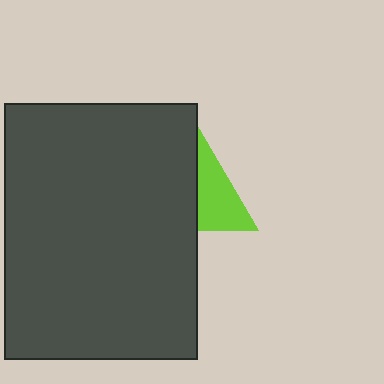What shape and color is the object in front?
The object in front is a dark gray rectangle.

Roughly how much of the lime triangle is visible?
About half of it is visible (roughly 49%).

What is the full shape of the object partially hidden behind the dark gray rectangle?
The partially hidden object is a lime triangle.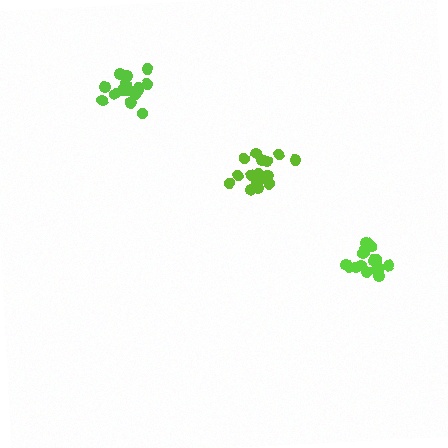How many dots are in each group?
Group 1: 16 dots, Group 2: 17 dots, Group 3: 16 dots (49 total).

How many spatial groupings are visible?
There are 3 spatial groupings.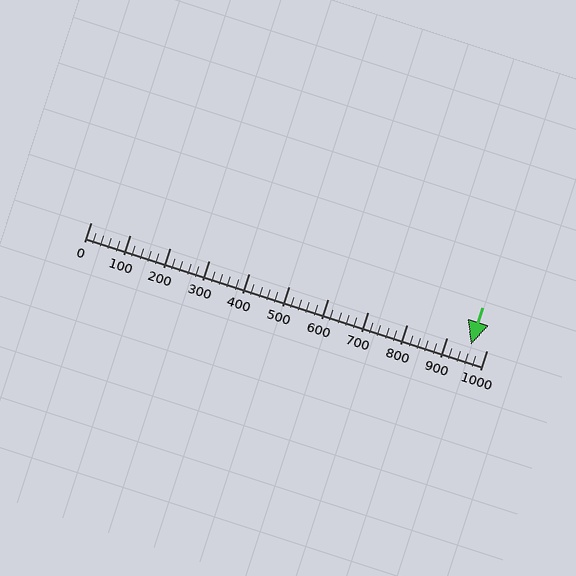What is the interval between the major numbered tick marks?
The major tick marks are spaced 100 units apart.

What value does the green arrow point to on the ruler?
The green arrow points to approximately 962.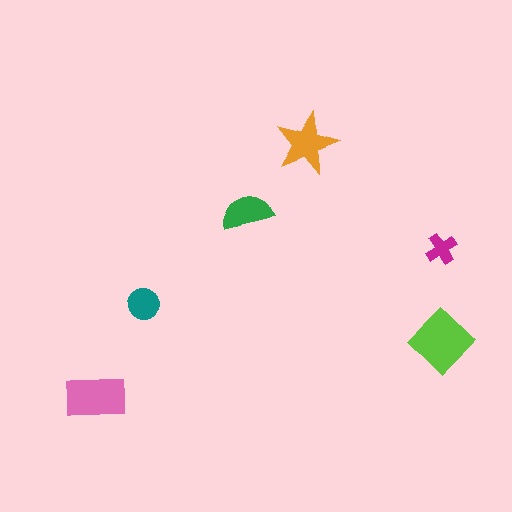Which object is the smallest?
The magenta cross.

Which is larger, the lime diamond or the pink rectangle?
The lime diamond.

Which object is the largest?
The lime diamond.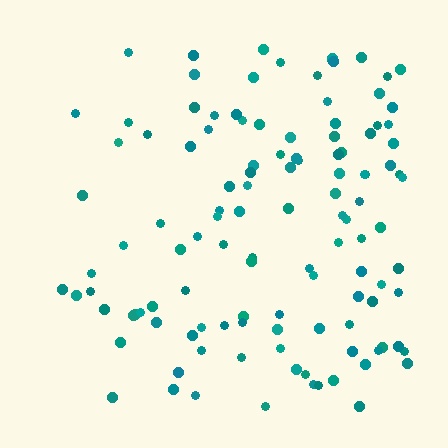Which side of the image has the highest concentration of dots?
The right.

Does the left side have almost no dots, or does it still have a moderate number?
Still a moderate number, just noticeably fewer than the right.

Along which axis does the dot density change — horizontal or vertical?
Horizontal.